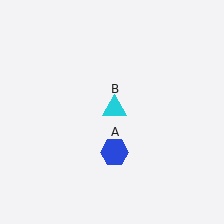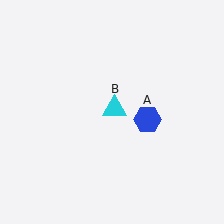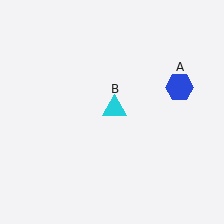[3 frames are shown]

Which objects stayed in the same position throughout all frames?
Cyan triangle (object B) remained stationary.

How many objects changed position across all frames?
1 object changed position: blue hexagon (object A).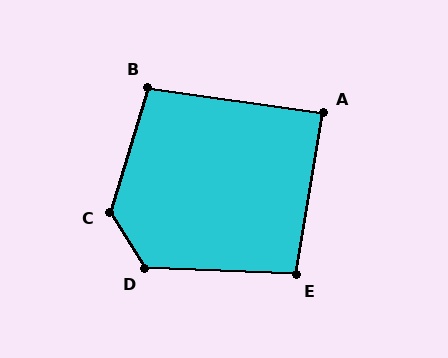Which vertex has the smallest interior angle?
A, at approximately 89 degrees.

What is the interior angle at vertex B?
Approximately 99 degrees (obtuse).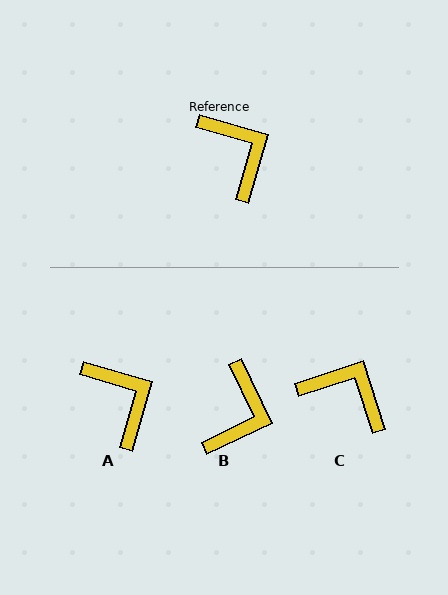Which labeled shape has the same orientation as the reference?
A.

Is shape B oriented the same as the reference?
No, it is off by about 48 degrees.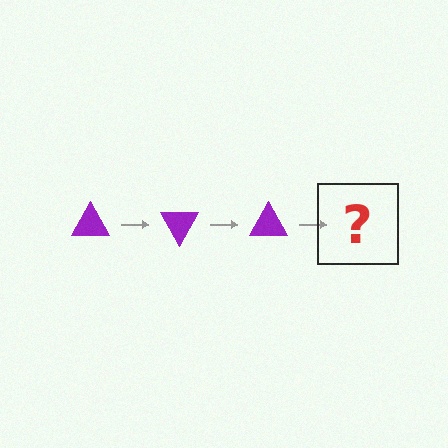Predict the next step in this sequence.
The next step is a purple triangle rotated 180 degrees.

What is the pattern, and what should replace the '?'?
The pattern is that the triangle rotates 60 degrees each step. The '?' should be a purple triangle rotated 180 degrees.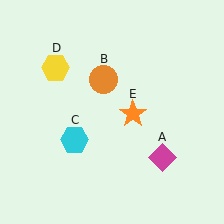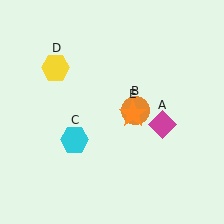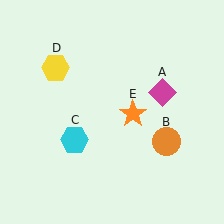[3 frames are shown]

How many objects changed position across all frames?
2 objects changed position: magenta diamond (object A), orange circle (object B).